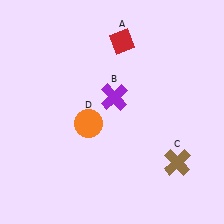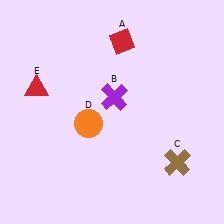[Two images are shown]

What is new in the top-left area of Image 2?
A red triangle (E) was added in the top-left area of Image 2.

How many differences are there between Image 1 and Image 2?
There is 1 difference between the two images.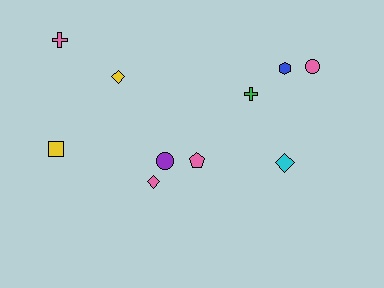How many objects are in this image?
There are 10 objects.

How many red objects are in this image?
There are no red objects.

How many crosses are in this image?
There are 2 crosses.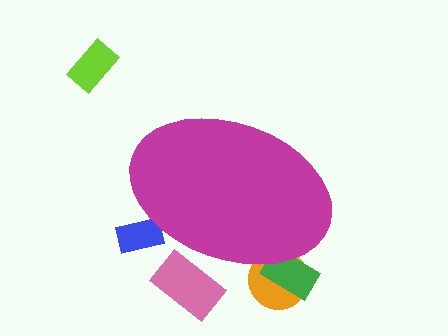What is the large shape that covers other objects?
A magenta ellipse.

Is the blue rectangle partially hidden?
Yes, the blue rectangle is partially hidden behind the magenta ellipse.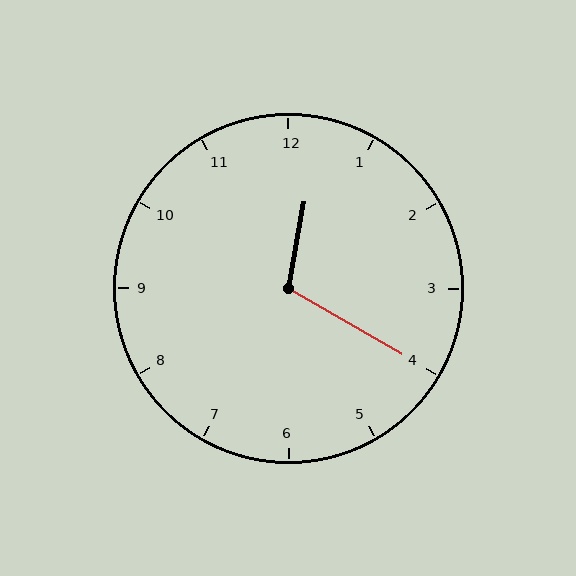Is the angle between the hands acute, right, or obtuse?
It is obtuse.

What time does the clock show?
12:20.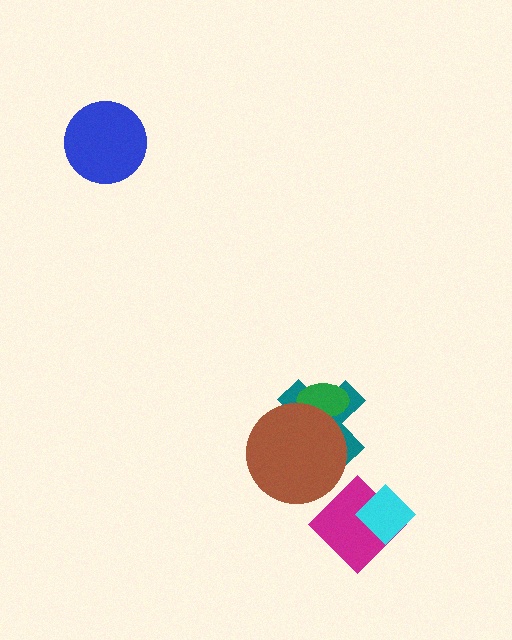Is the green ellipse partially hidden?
Yes, it is partially covered by another shape.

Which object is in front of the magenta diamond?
The cyan diamond is in front of the magenta diamond.